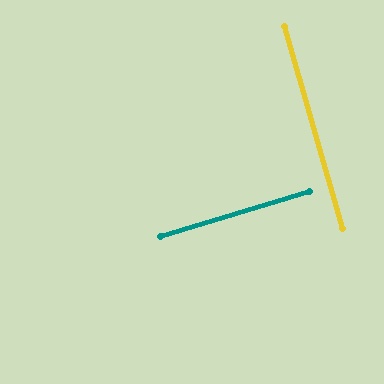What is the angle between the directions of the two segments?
Approximately 89 degrees.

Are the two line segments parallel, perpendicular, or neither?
Perpendicular — they meet at approximately 89°.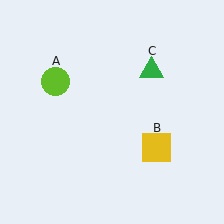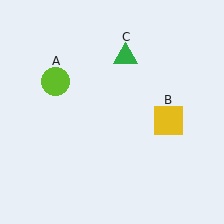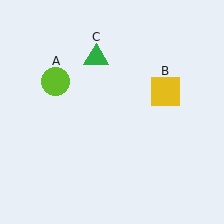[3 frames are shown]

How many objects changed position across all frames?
2 objects changed position: yellow square (object B), green triangle (object C).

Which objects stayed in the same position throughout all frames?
Lime circle (object A) remained stationary.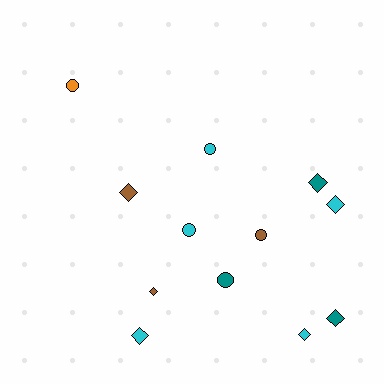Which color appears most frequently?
Cyan, with 5 objects.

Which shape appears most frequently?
Diamond, with 7 objects.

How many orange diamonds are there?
There are no orange diamonds.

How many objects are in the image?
There are 12 objects.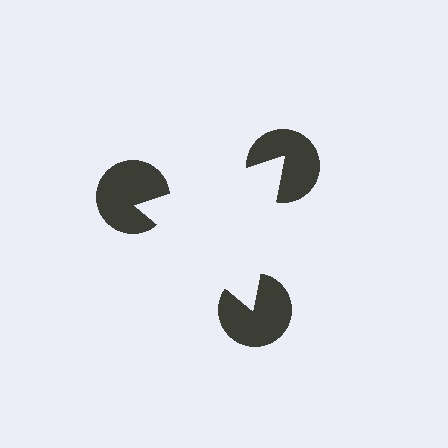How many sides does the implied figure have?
3 sides.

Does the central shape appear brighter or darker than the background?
It typically appears slightly brighter than the background, even though no actual brightness change is drawn.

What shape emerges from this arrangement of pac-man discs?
An illusory triangle — its edges are inferred from the aligned wedge cuts in the pac-man discs, not physically drawn.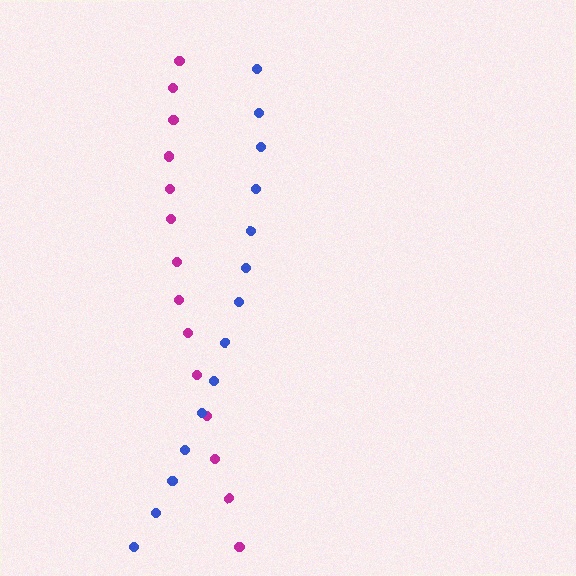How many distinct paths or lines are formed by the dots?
There are 2 distinct paths.